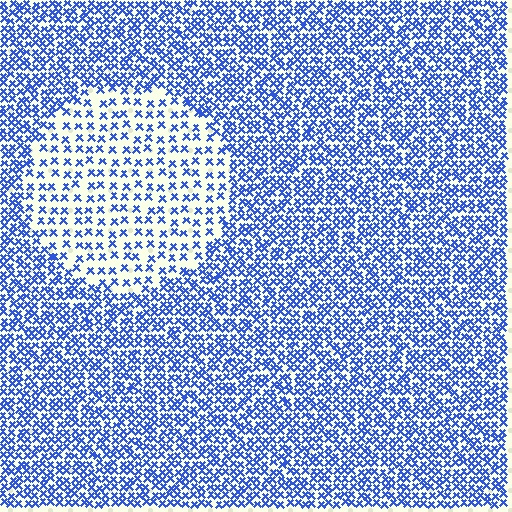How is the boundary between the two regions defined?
The boundary is defined by a change in element density (approximately 2.3x ratio). All elements are the same color, size, and shape.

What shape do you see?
I see a circle.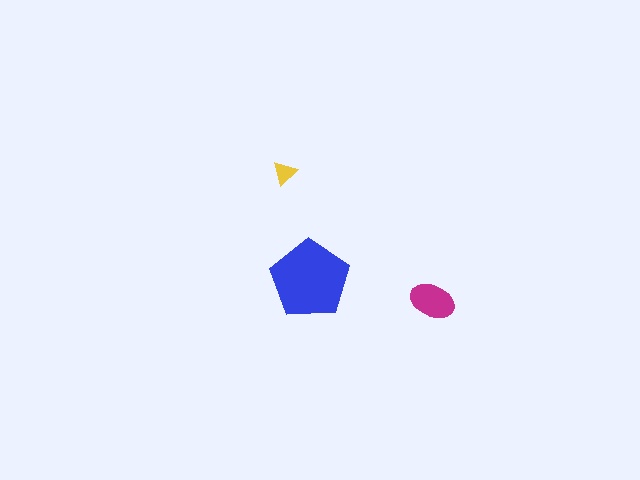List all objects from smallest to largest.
The yellow triangle, the magenta ellipse, the blue pentagon.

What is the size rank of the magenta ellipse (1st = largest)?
2nd.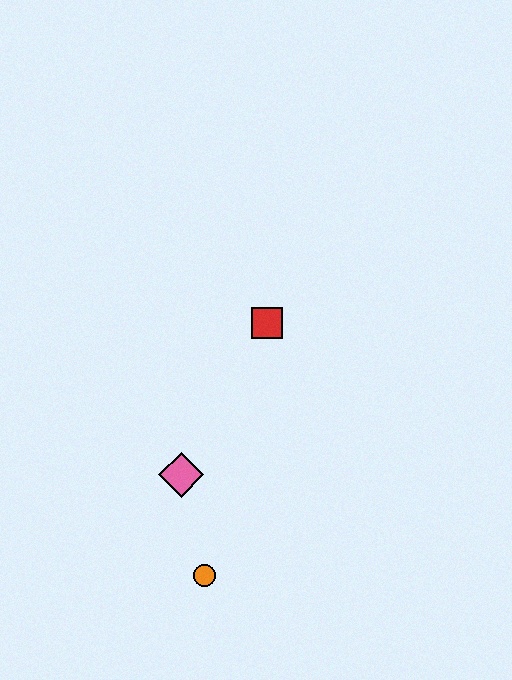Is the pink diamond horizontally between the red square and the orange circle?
No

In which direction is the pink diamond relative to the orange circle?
The pink diamond is above the orange circle.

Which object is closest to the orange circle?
The pink diamond is closest to the orange circle.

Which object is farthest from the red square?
The orange circle is farthest from the red square.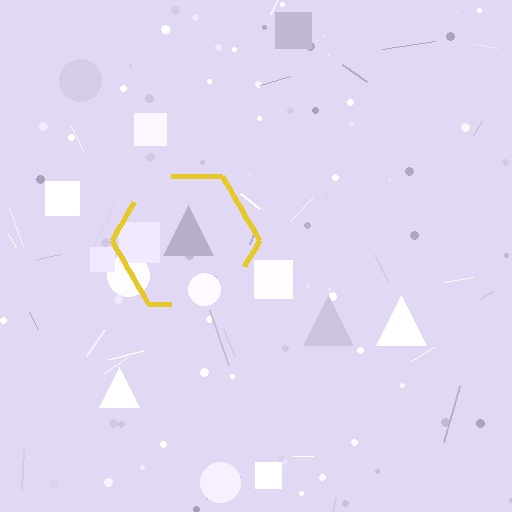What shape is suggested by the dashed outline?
The dashed outline suggests a hexagon.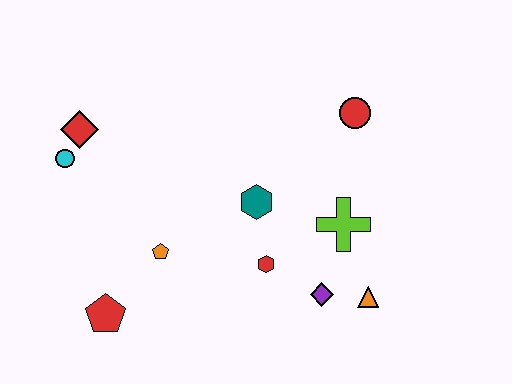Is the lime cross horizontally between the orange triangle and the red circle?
No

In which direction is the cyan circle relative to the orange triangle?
The cyan circle is to the left of the orange triangle.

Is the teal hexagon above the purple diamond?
Yes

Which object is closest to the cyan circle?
The red diamond is closest to the cyan circle.